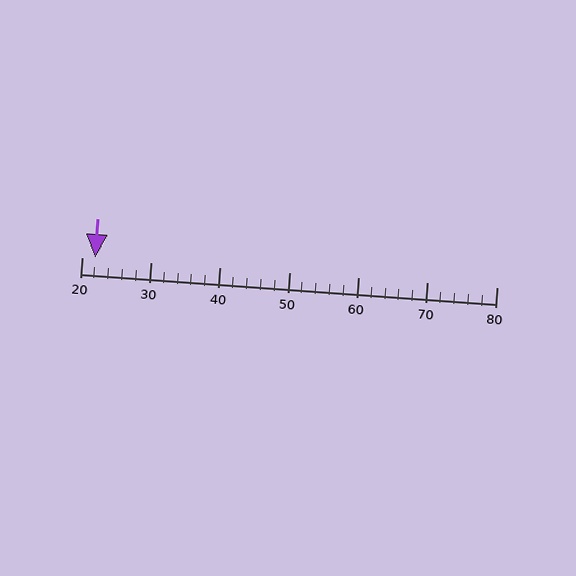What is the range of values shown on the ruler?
The ruler shows values from 20 to 80.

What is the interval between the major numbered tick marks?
The major tick marks are spaced 10 units apart.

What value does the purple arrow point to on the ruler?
The purple arrow points to approximately 22.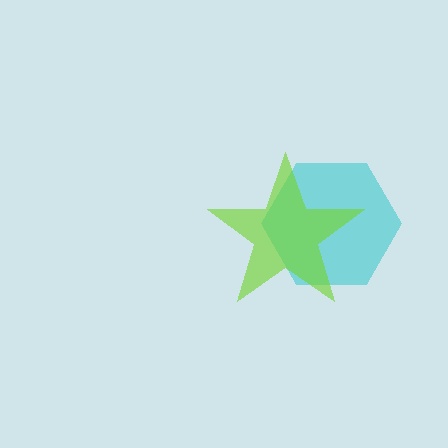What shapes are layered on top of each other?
The layered shapes are: a cyan hexagon, a lime star.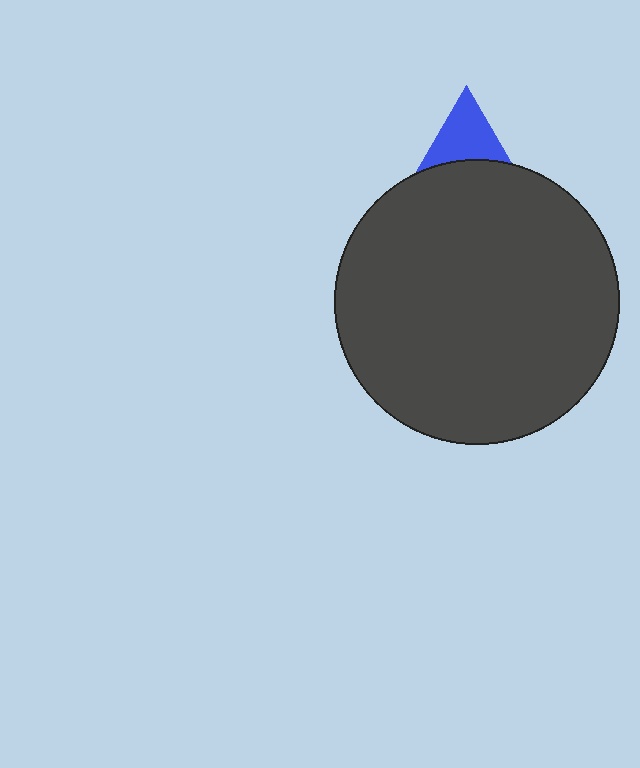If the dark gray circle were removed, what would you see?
You would see the complete blue triangle.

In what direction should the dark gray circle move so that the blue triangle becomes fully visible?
The dark gray circle should move down. That is the shortest direction to clear the overlap and leave the blue triangle fully visible.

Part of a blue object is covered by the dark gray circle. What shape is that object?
It is a triangle.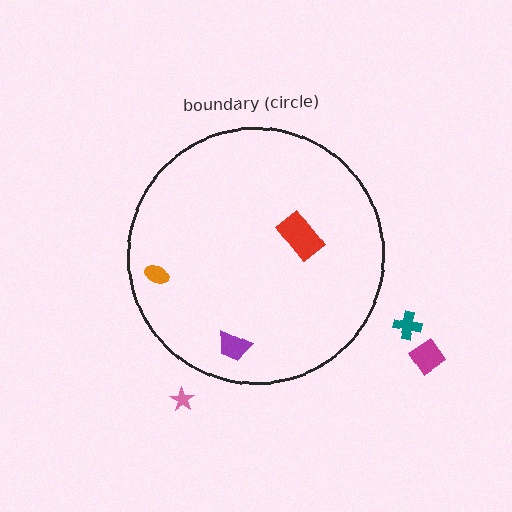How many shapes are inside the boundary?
3 inside, 3 outside.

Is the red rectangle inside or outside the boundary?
Inside.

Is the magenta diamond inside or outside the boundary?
Outside.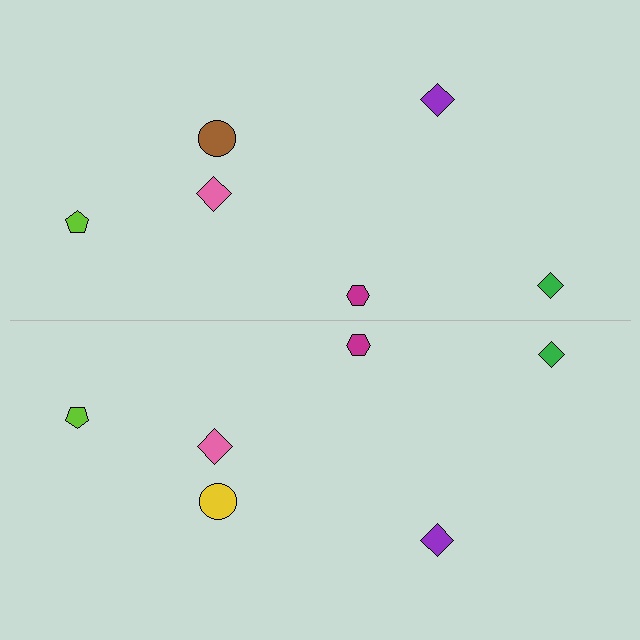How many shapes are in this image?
There are 12 shapes in this image.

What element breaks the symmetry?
The yellow circle on the bottom side breaks the symmetry — its mirror counterpart is brown.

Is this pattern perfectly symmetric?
No, the pattern is not perfectly symmetric. The yellow circle on the bottom side breaks the symmetry — its mirror counterpart is brown.